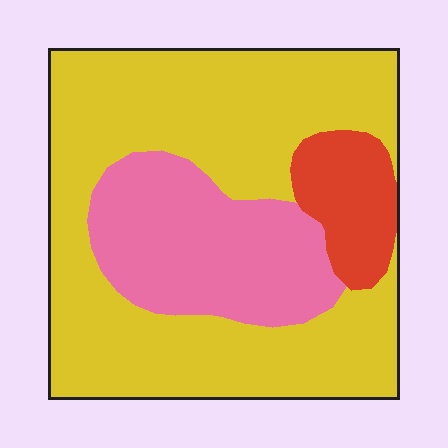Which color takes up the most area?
Yellow, at roughly 65%.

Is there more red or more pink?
Pink.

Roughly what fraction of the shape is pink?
Pink takes up about one quarter (1/4) of the shape.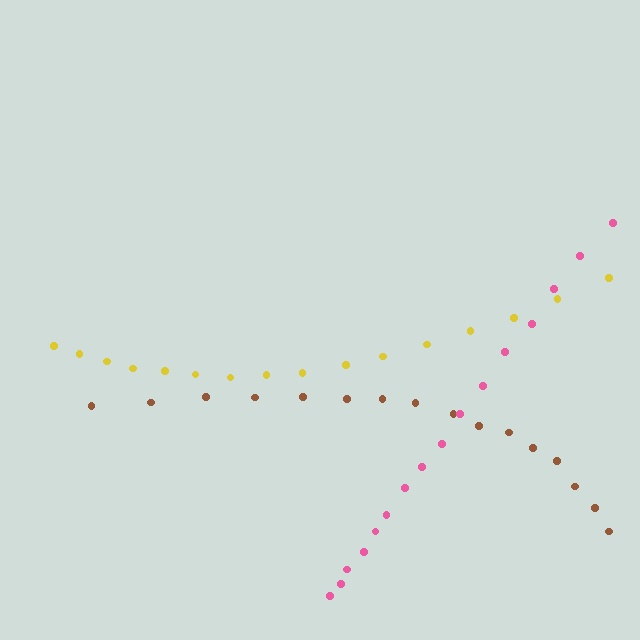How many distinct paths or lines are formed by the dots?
There are 3 distinct paths.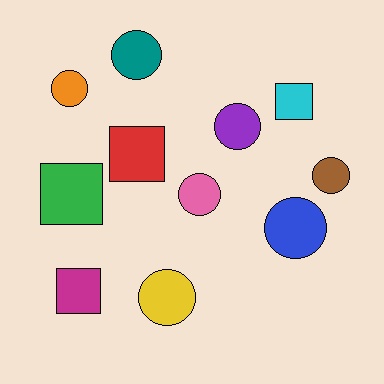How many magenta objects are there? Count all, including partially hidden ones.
There is 1 magenta object.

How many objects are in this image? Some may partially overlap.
There are 11 objects.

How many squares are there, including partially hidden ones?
There are 4 squares.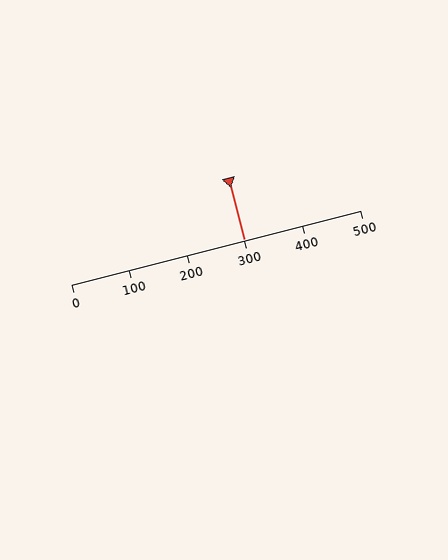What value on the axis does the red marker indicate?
The marker indicates approximately 300.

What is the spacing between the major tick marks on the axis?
The major ticks are spaced 100 apart.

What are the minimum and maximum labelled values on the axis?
The axis runs from 0 to 500.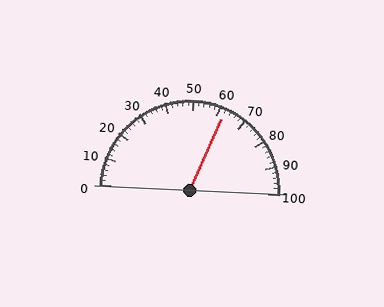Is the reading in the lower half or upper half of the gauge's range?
The reading is in the upper half of the range (0 to 100).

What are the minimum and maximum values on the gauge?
The gauge ranges from 0 to 100.